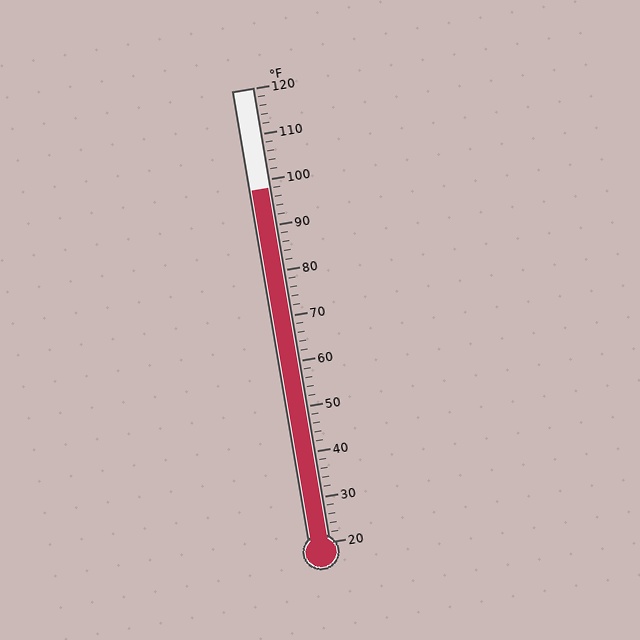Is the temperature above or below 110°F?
The temperature is below 110°F.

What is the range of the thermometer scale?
The thermometer scale ranges from 20°F to 120°F.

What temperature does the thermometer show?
The thermometer shows approximately 98°F.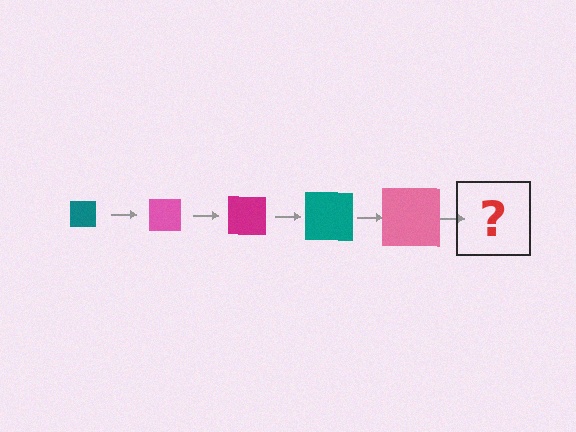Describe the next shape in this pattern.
It should be a magenta square, larger than the previous one.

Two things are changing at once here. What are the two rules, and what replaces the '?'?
The two rules are that the square grows larger each step and the color cycles through teal, pink, and magenta. The '?' should be a magenta square, larger than the previous one.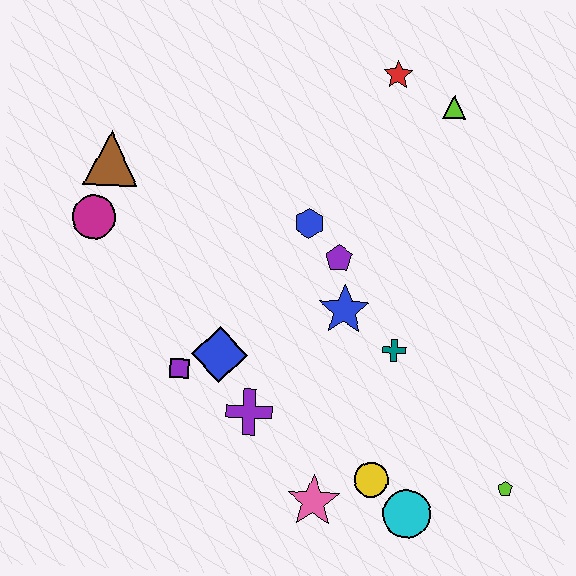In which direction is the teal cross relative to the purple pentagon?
The teal cross is below the purple pentagon.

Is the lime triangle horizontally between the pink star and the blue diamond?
No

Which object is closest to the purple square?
The blue diamond is closest to the purple square.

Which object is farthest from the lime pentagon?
The brown triangle is farthest from the lime pentagon.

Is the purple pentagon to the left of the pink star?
No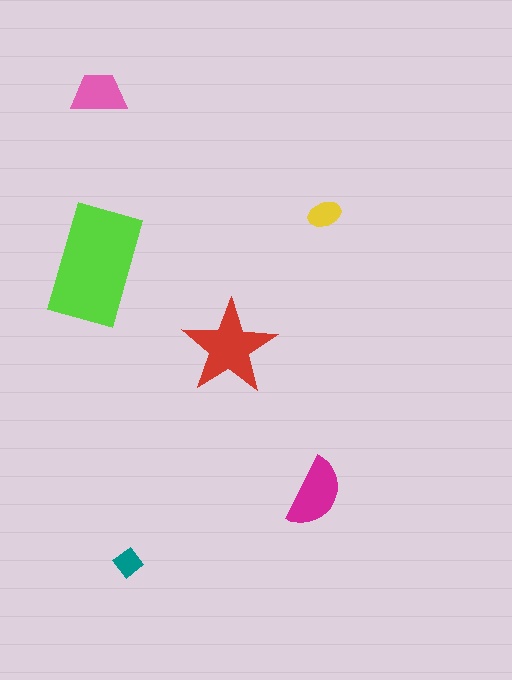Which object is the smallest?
The teal diamond.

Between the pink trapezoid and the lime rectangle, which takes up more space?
The lime rectangle.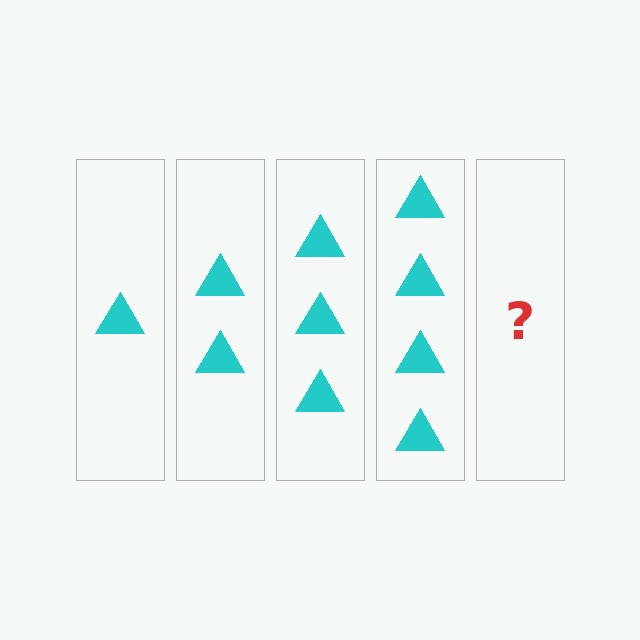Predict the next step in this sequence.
The next step is 5 triangles.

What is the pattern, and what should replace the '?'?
The pattern is that each step adds one more triangle. The '?' should be 5 triangles.